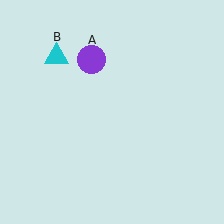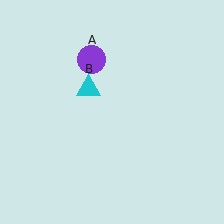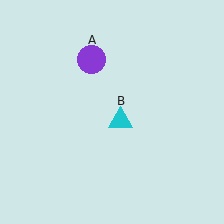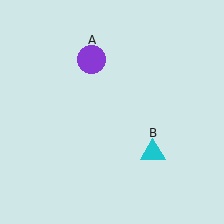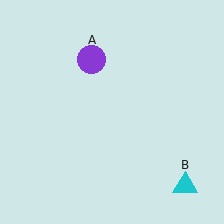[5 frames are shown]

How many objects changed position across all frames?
1 object changed position: cyan triangle (object B).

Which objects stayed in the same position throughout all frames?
Purple circle (object A) remained stationary.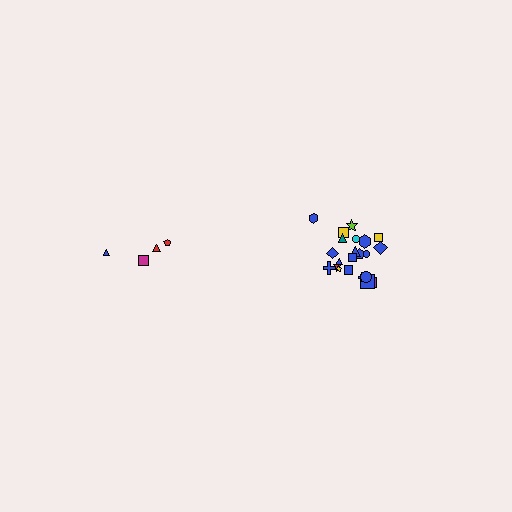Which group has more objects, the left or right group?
The right group.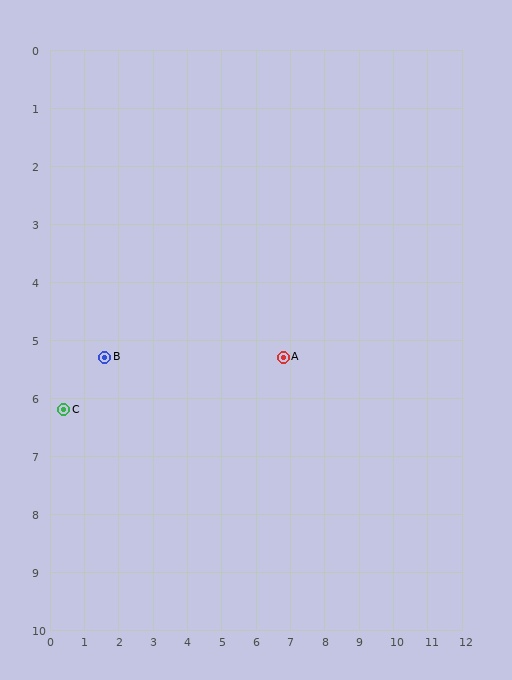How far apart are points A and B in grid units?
Points A and B are about 5.2 grid units apart.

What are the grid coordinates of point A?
Point A is at approximately (6.8, 5.3).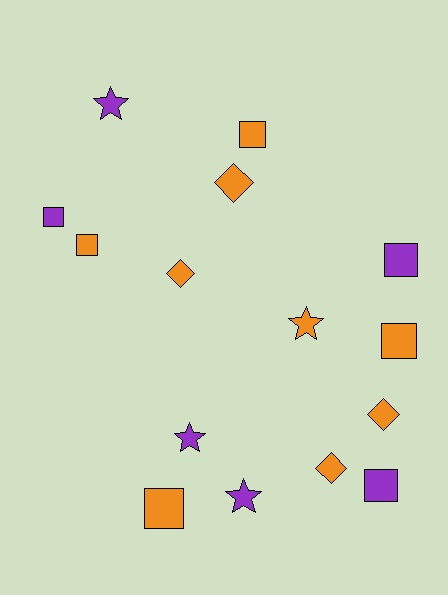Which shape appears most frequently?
Square, with 7 objects.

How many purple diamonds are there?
There are no purple diamonds.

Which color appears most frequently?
Orange, with 9 objects.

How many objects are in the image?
There are 15 objects.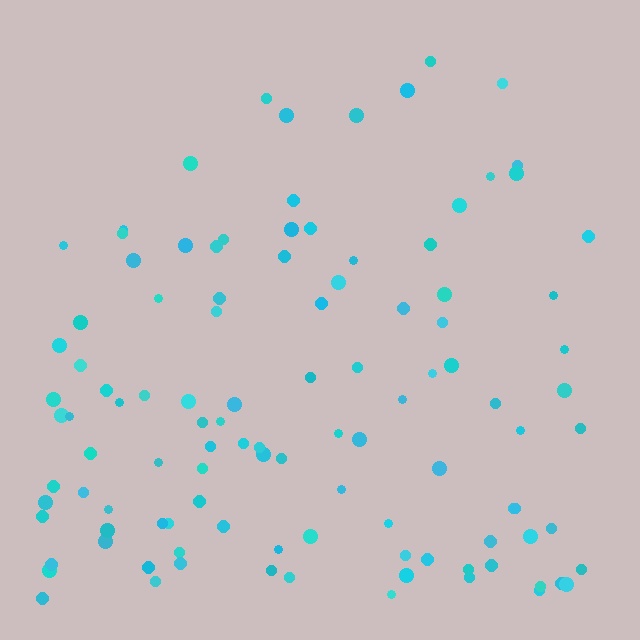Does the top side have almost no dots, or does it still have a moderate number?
Still a moderate number, just noticeably fewer than the bottom.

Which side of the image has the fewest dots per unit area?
The top.